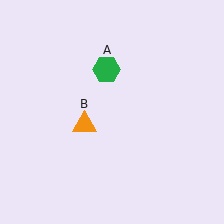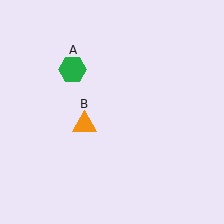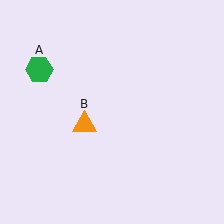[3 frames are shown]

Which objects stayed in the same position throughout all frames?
Orange triangle (object B) remained stationary.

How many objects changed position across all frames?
1 object changed position: green hexagon (object A).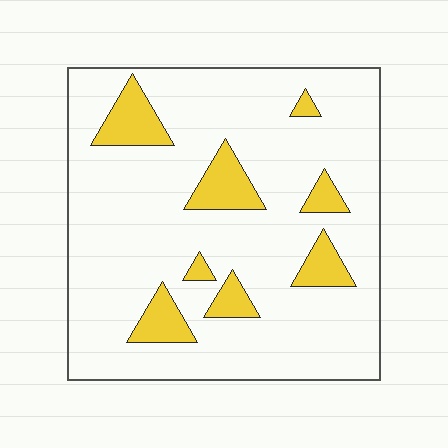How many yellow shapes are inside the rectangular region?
8.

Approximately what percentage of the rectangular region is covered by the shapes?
Approximately 15%.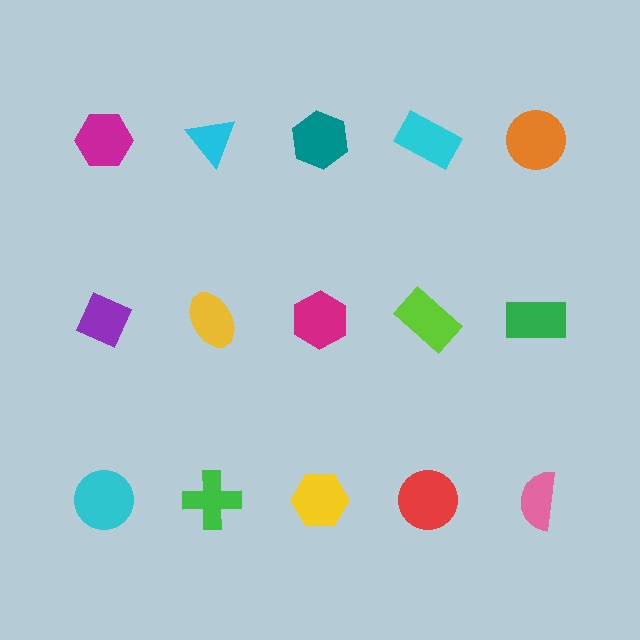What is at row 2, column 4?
A lime rectangle.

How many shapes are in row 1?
5 shapes.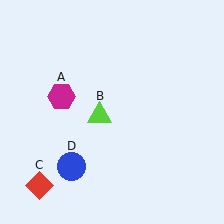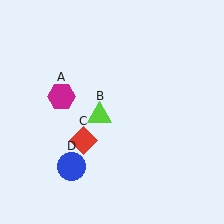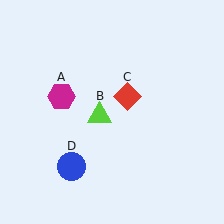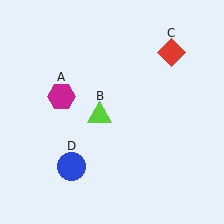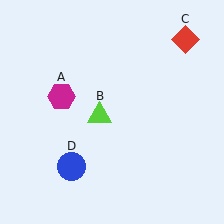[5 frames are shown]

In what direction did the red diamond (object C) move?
The red diamond (object C) moved up and to the right.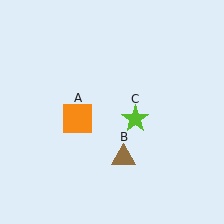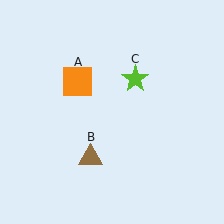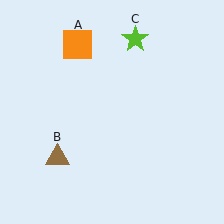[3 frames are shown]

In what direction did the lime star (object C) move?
The lime star (object C) moved up.